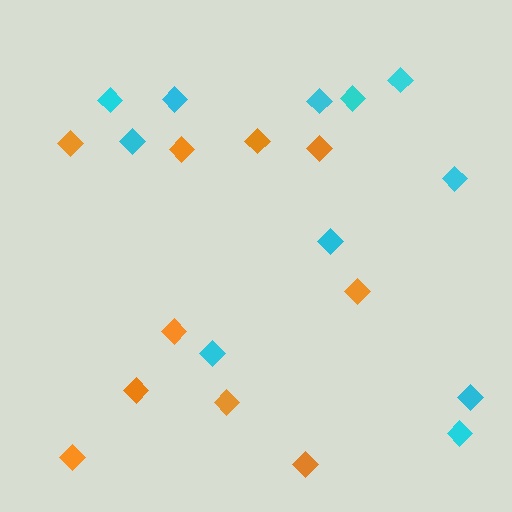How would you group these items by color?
There are 2 groups: one group of cyan diamonds (11) and one group of orange diamonds (10).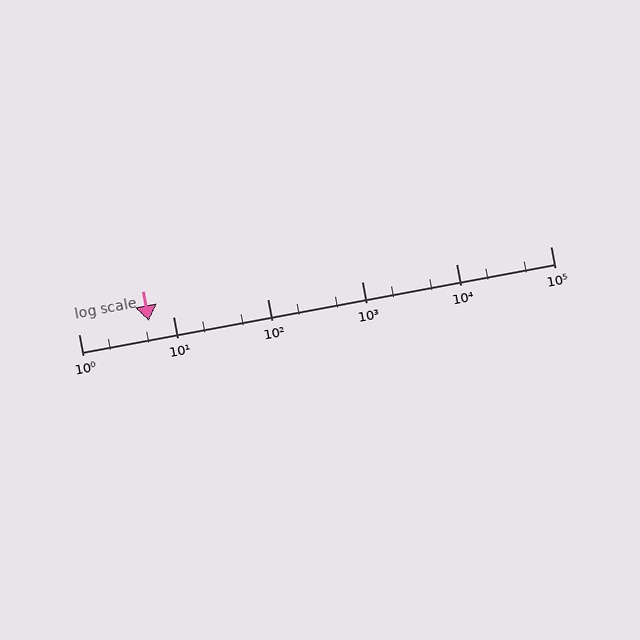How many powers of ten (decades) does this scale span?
The scale spans 5 decades, from 1 to 100000.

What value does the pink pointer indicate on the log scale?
The pointer indicates approximately 5.5.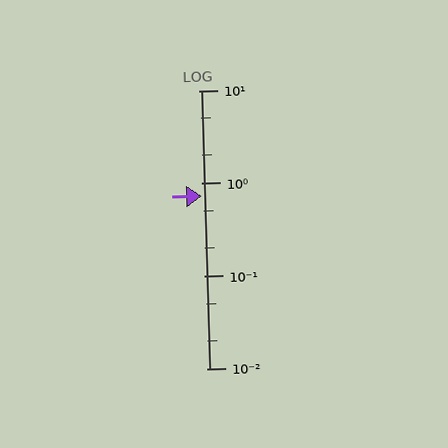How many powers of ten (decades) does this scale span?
The scale spans 3 decades, from 0.01 to 10.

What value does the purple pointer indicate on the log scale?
The pointer indicates approximately 0.73.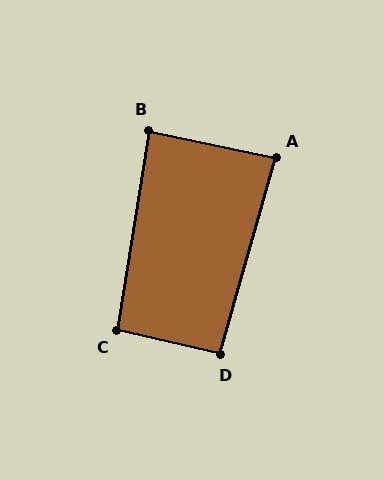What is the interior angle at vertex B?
Approximately 87 degrees (approximately right).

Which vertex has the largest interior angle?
C, at approximately 94 degrees.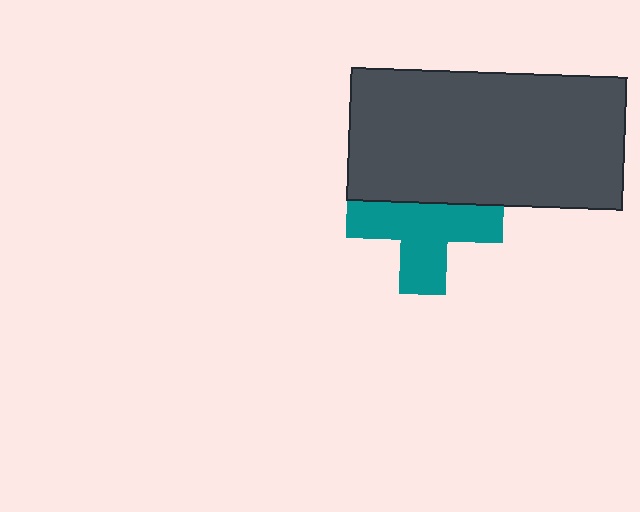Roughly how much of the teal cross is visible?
Most of it is visible (roughly 67%).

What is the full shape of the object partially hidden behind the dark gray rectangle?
The partially hidden object is a teal cross.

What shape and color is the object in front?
The object in front is a dark gray rectangle.